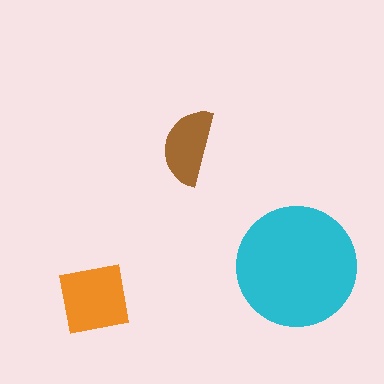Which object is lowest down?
The orange square is bottommost.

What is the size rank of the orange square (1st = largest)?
2nd.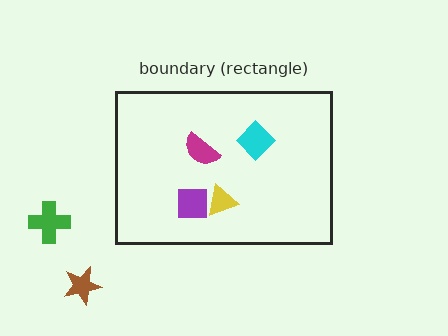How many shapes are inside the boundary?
4 inside, 2 outside.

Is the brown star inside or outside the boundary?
Outside.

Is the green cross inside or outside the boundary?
Outside.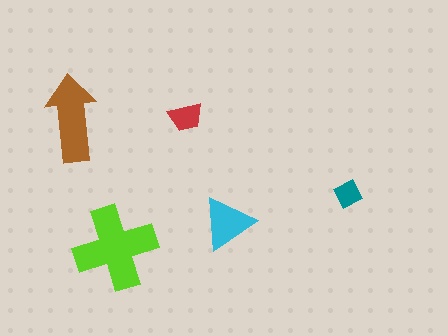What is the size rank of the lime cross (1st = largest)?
1st.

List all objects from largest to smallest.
The lime cross, the brown arrow, the cyan triangle, the red trapezoid, the teal diamond.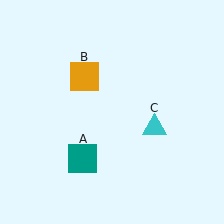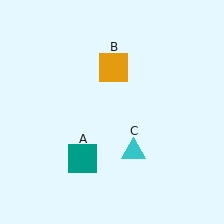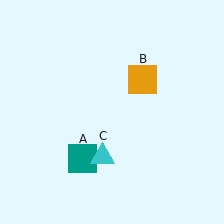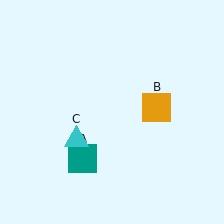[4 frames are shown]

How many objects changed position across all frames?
2 objects changed position: orange square (object B), cyan triangle (object C).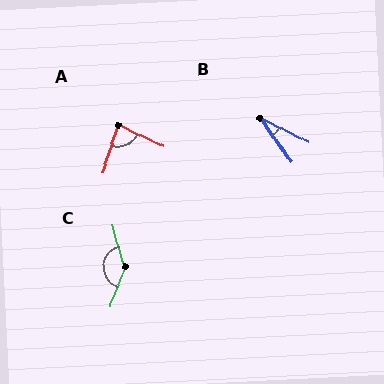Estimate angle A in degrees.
Approximately 83 degrees.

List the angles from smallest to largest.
B (28°), A (83°), C (143°).